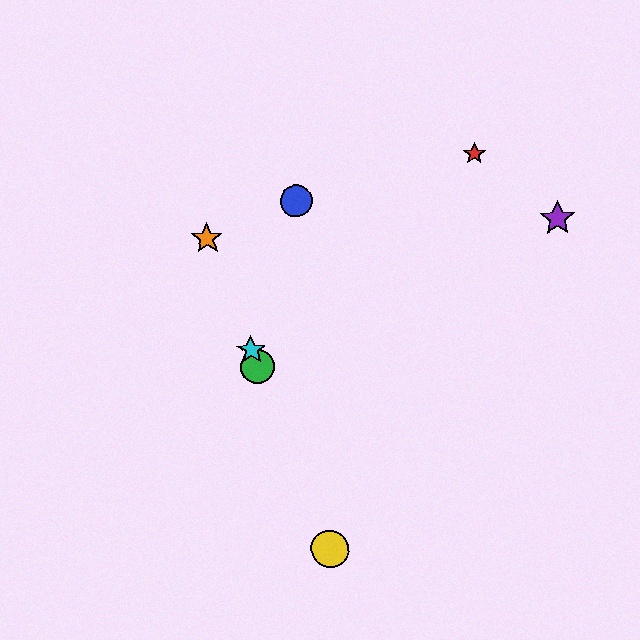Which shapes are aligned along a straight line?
The green circle, the yellow circle, the orange star, the cyan star are aligned along a straight line.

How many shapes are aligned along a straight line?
4 shapes (the green circle, the yellow circle, the orange star, the cyan star) are aligned along a straight line.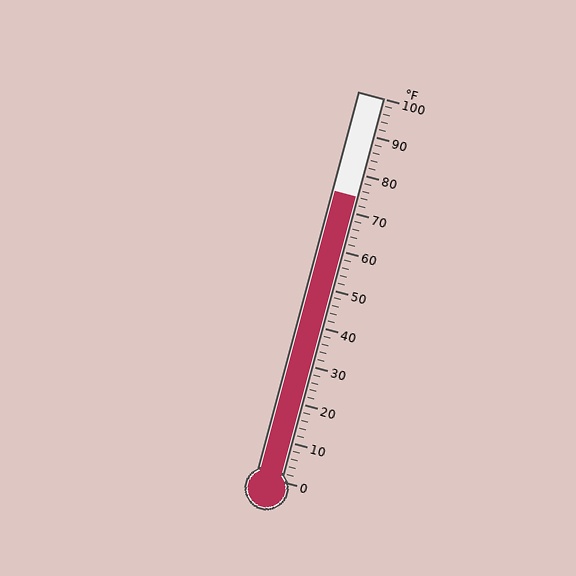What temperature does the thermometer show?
The thermometer shows approximately 74°F.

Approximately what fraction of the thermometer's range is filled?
The thermometer is filled to approximately 75% of its range.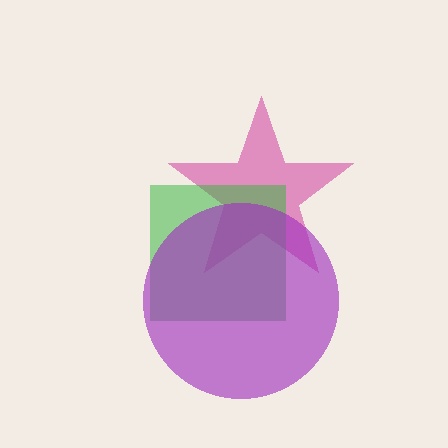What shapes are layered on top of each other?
The layered shapes are: a pink star, a green square, a purple circle.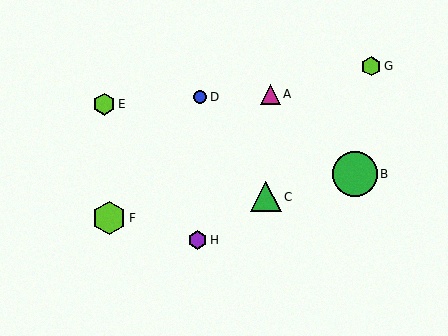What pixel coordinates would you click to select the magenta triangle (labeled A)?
Click at (270, 94) to select the magenta triangle A.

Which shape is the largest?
The green circle (labeled B) is the largest.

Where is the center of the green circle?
The center of the green circle is at (355, 174).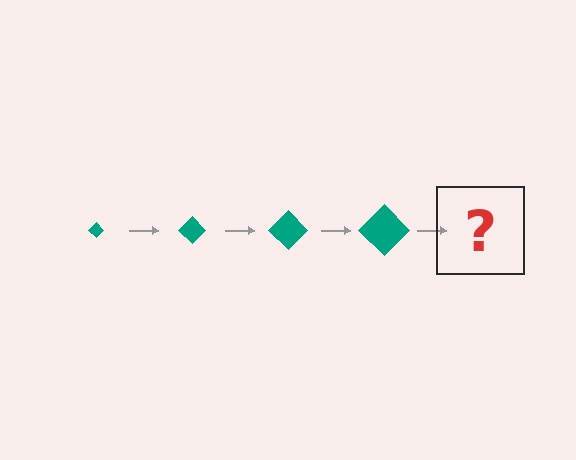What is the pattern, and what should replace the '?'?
The pattern is that the diamond gets progressively larger each step. The '?' should be a teal diamond, larger than the previous one.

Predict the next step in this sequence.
The next step is a teal diamond, larger than the previous one.